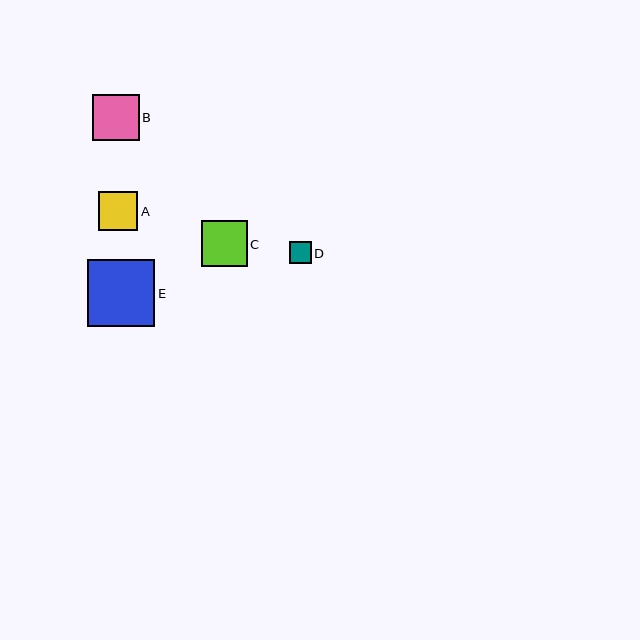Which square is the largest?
Square E is the largest with a size of approximately 67 pixels.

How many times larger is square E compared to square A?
Square E is approximately 1.7 times the size of square A.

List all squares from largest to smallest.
From largest to smallest: E, B, C, A, D.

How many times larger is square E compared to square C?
Square E is approximately 1.5 times the size of square C.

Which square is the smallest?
Square D is the smallest with a size of approximately 21 pixels.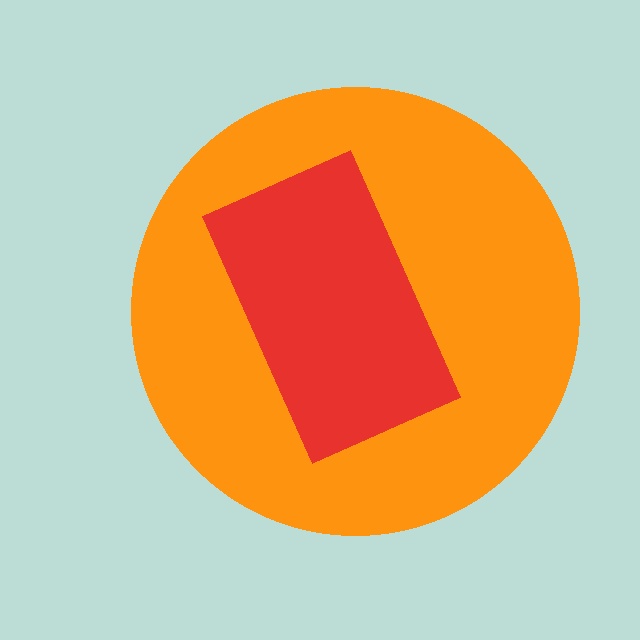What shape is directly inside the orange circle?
The red rectangle.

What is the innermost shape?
The red rectangle.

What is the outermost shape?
The orange circle.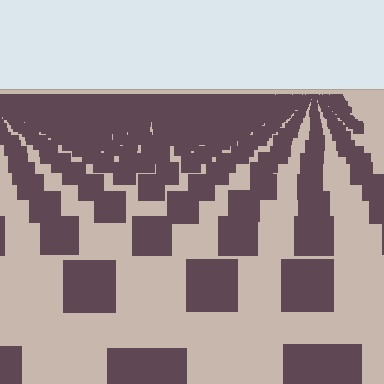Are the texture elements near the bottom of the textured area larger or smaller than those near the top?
Larger. Near the bottom, elements are closer to the viewer and appear at a bigger on-screen size.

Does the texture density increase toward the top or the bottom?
Density increases toward the top.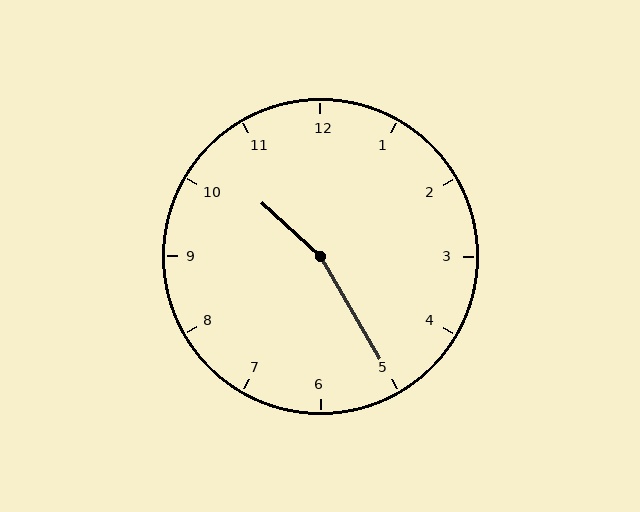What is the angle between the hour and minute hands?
Approximately 162 degrees.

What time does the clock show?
10:25.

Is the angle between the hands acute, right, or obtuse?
It is obtuse.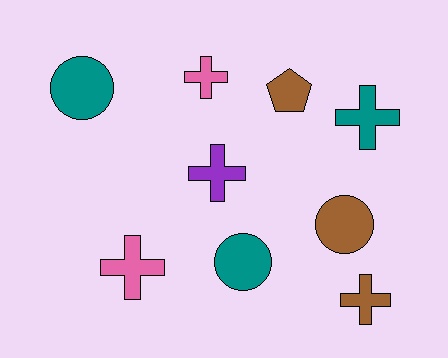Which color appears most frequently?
Teal, with 3 objects.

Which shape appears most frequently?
Cross, with 5 objects.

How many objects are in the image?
There are 9 objects.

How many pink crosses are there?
There are 2 pink crosses.